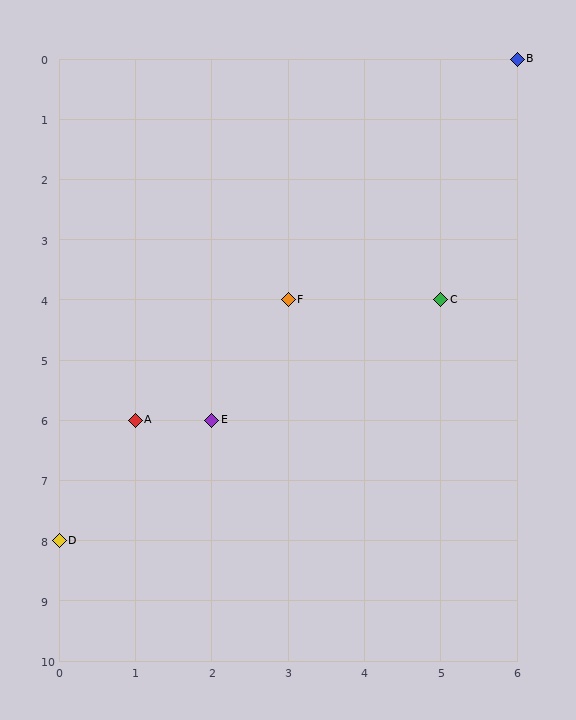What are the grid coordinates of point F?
Point F is at grid coordinates (3, 4).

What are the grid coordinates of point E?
Point E is at grid coordinates (2, 6).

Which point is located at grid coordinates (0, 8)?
Point D is at (0, 8).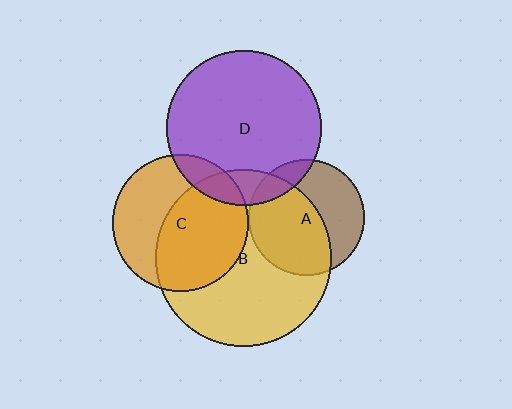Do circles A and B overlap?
Yes.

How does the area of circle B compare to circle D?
Approximately 1.3 times.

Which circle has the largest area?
Circle B (yellow).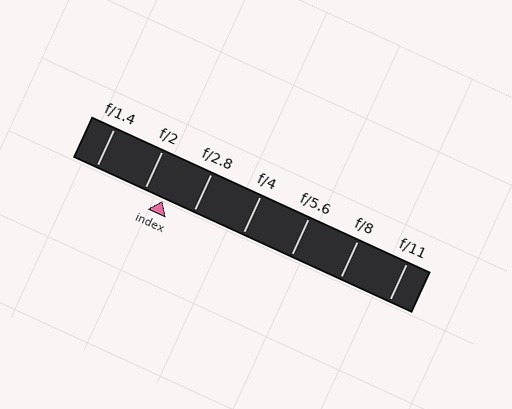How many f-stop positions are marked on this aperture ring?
There are 7 f-stop positions marked.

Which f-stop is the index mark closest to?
The index mark is closest to f/2.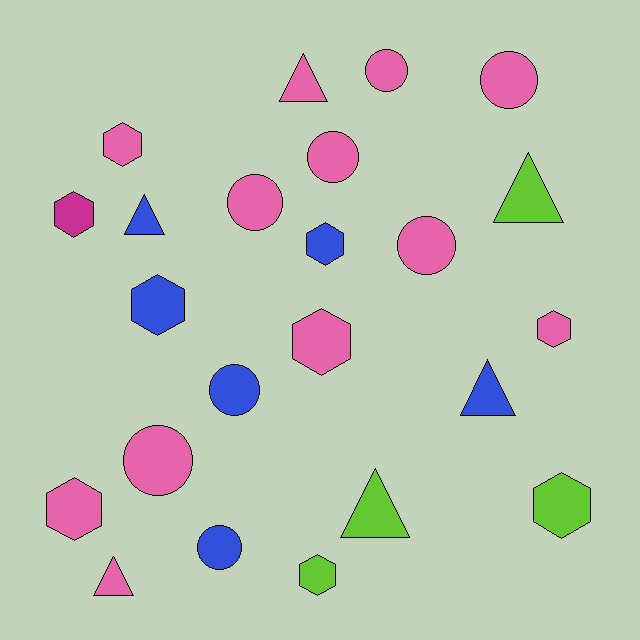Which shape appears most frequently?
Hexagon, with 9 objects.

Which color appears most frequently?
Pink, with 12 objects.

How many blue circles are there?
There are 2 blue circles.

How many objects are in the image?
There are 23 objects.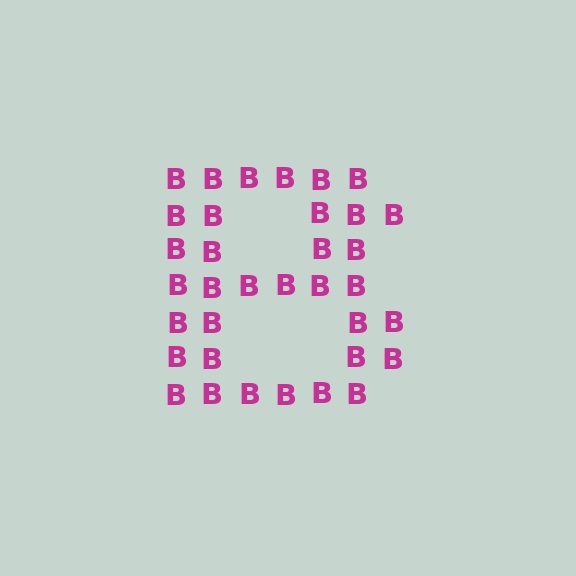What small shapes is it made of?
It is made of small letter B's.